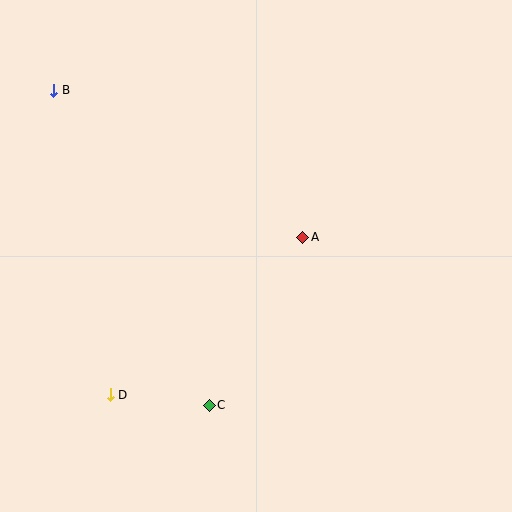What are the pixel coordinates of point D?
Point D is at (110, 395).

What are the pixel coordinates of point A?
Point A is at (303, 237).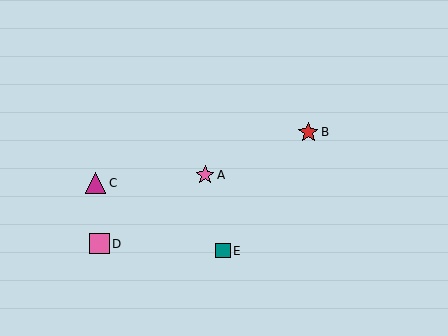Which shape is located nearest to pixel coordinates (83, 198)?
The magenta triangle (labeled C) at (96, 183) is nearest to that location.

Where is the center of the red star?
The center of the red star is at (308, 132).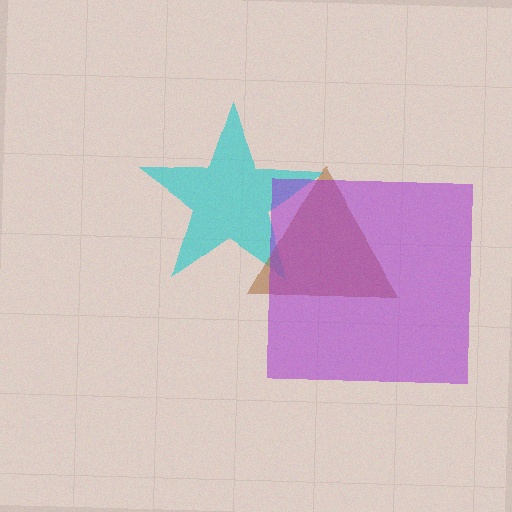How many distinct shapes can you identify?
There are 3 distinct shapes: a cyan star, a brown triangle, a purple square.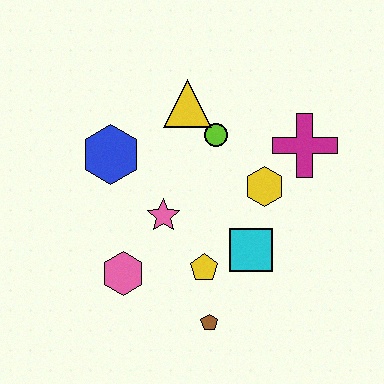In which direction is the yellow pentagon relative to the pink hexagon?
The yellow pentagon is to the right of the pink hexagon.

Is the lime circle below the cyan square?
No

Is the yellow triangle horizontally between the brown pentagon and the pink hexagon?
Yes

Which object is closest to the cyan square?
The yellow pentagon is closest to the cyan square.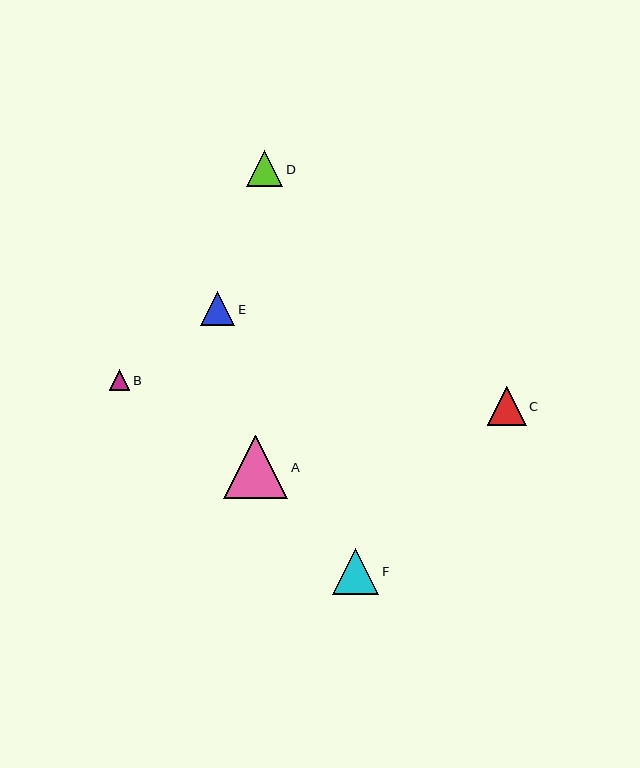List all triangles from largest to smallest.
From largest to smallest: A, F, C, D, E, B.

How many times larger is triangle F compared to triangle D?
Triangle F is approximately 1.3 times the size of triangle D.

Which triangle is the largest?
Triangle A is the largest with a size of approximately 64 pixels.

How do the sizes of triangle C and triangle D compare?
Triangle C and triangle D are approximately the same size.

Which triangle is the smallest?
Triangle B is the smallest with a size of approximately 20 pixels.